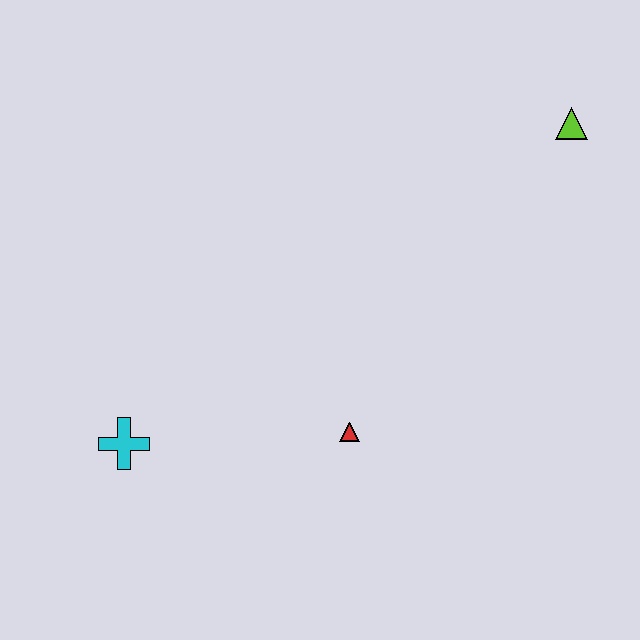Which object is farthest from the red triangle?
The lime triangle is farthest from the red triangle.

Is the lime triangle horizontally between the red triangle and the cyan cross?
No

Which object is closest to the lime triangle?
The red triangle is closest to the lime triangle.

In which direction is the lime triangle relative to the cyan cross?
The lime triangle is to the right of the cyan cross.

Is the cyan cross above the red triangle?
No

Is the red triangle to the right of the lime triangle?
No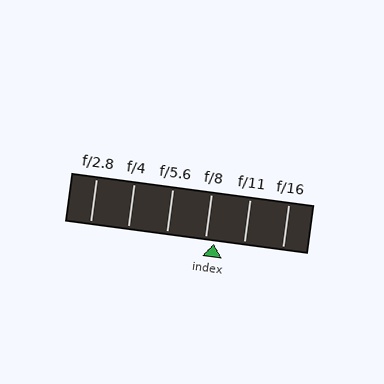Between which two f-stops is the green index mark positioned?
The index mark is between f/8 and f/11.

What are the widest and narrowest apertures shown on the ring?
The widest aperture shown is f/2.8 and the narrowest is f/16.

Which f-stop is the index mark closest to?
The index mark is closest to f/8.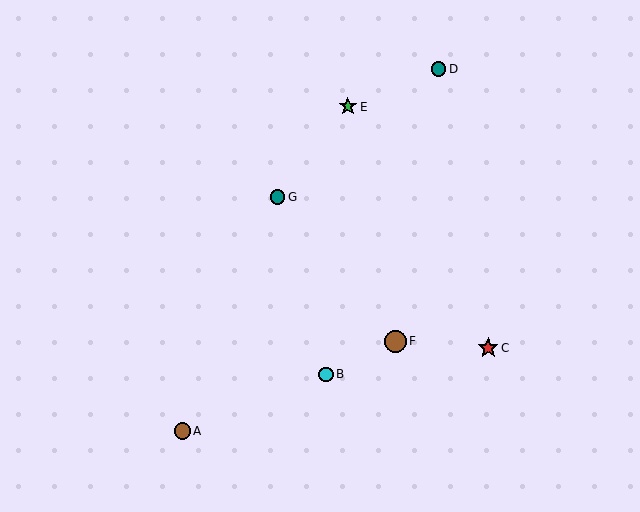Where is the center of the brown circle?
The center of the brown circle is at (182, 431).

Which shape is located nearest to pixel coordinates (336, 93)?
The green star (labeled E) at (348, 107) is nearest to that location.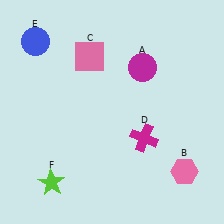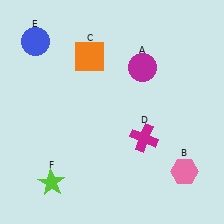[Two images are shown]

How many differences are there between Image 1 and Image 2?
There is 1 difference between the two images.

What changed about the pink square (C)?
In Image 1, C is pink. In Image 2, it changed to orange.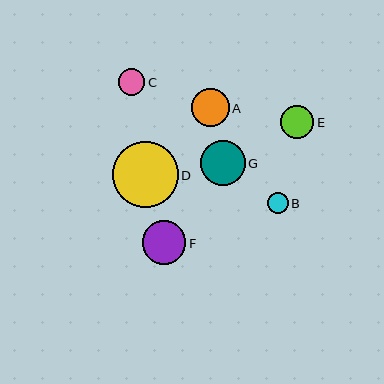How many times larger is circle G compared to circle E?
Circle G is approximately 1.4 times the size of circle E.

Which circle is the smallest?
Circle B is the smallest with a size of approximately 21 pixels.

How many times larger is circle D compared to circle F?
Circle D is approximately 1.5 times the size of circle F.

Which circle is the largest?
Circle D is the largest with a size of approximately 66 pixels.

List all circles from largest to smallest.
From largest to smallest: D, G, F, A, E, C, B.